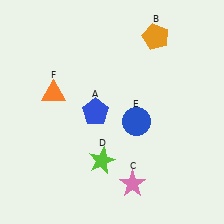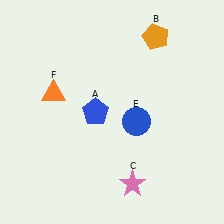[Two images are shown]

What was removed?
The lime star (D) was removed in Image 2.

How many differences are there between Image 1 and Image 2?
There is 1 difference between the two images.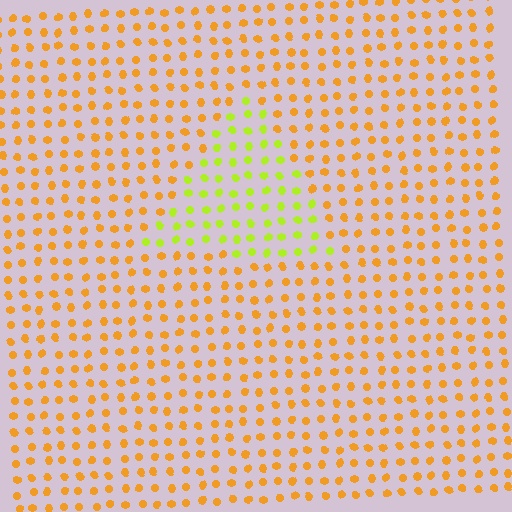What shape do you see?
I see a triangle.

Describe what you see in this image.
The image is filled with small orange elements in a uniform arrangement. A triangle-shaped region is visible where the elements are tinted to a slightly different hue, forming a subtle color boundary.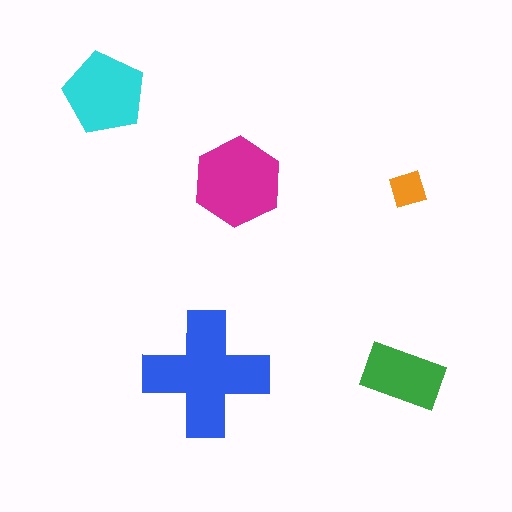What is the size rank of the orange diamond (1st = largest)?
5th.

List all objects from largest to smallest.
The blue cross, the magenta hexagon, the cyan pentagon, the green rectangle, the orange diamond.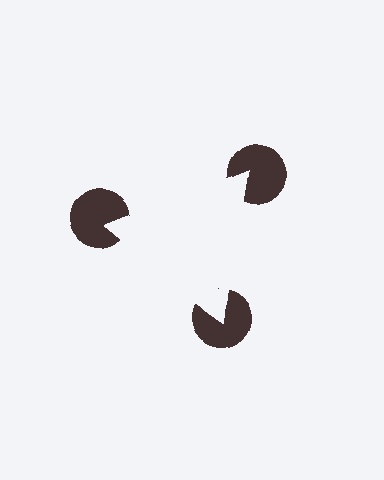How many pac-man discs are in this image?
There are 3 — one at each vertex of the illusory triangle.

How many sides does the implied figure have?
3 sides.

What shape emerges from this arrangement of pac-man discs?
An illusory triangle — its edges are inferred from the aligned wedge cuts in the pac-man discs, not physically drawn.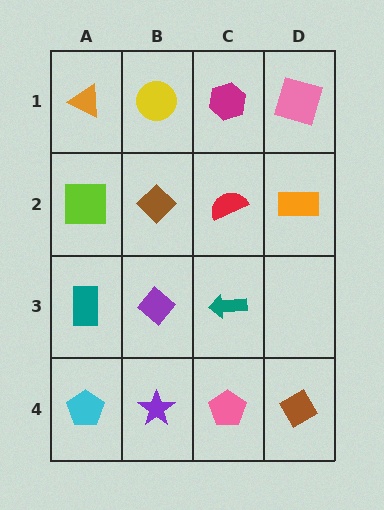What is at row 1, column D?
A pink square.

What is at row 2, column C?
A red semicircle.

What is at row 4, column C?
A pink pentagon.